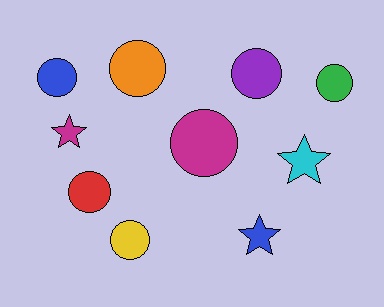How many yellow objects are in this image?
There is 1 yellow object.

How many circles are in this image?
There are 7 circles.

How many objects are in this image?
There are 10 objects.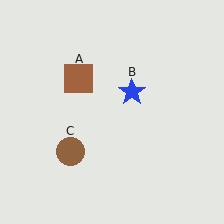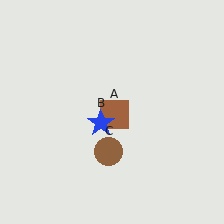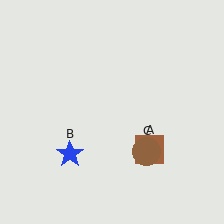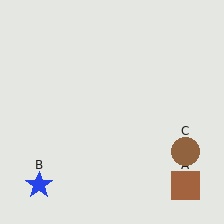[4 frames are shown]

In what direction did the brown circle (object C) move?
The brown circle (object C) moved right.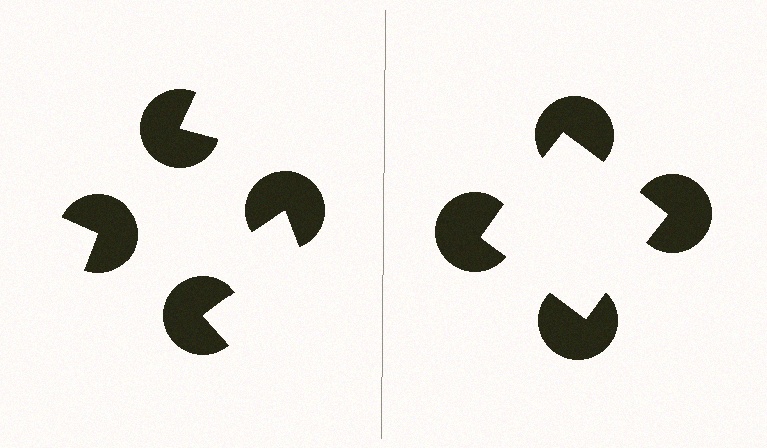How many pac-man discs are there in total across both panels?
8 — 4 on each side.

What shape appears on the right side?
An illusory square.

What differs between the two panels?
The pac-man discs are positioned identically on both sides; only the wedge orientations differ. On the right they align to a square; on the left they are misaligned.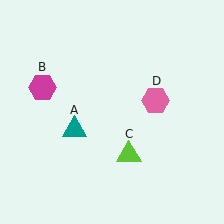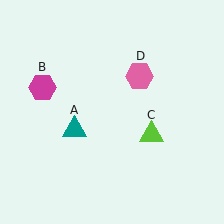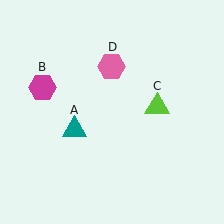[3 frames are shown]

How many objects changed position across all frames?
2 objects changed position: lime triangle (object C), pink hexagon (object D).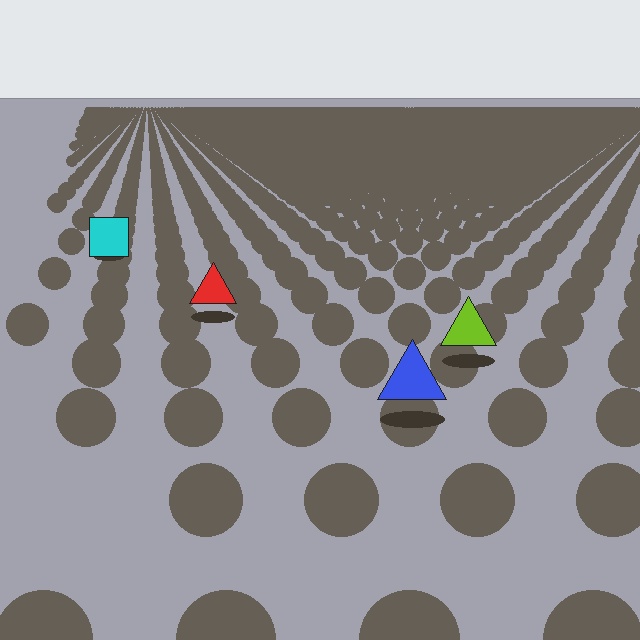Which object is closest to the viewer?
The blue triangle is closest. The texture marks near it are larger and more spread out.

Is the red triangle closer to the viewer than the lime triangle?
No. The lime triangle is closer — you can tell from the texture gradient: the ground texture is coarser near it.